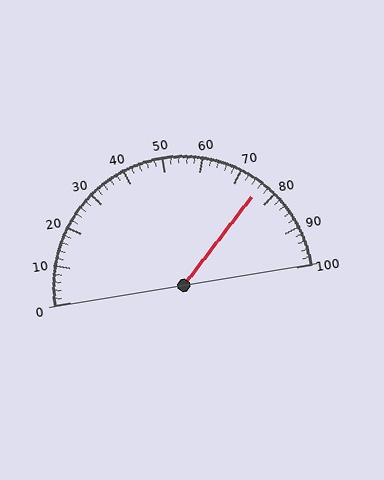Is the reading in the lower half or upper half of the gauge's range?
The reading is in the upper half of the range (0 to 100).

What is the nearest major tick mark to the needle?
The nearest major tick mark is 80.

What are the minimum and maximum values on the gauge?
The gauge ranges from 0 to 100.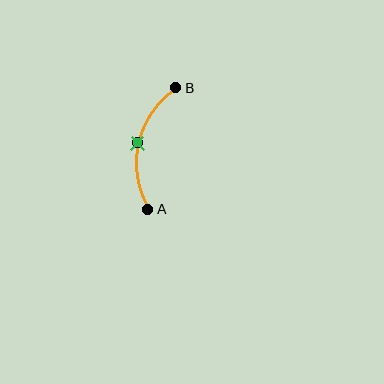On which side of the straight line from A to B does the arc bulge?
The arc bulges to the left of the straight line connecting A and B.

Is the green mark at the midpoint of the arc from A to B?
Yes. The green mark lies on the arc at equal arc-length from both A and B — it is the arc midpoint.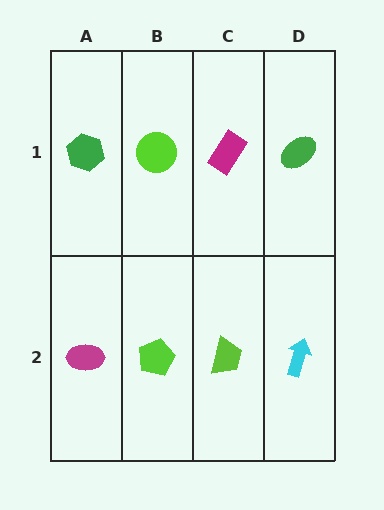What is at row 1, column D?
A green ellipse.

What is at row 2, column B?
A lime pentagon.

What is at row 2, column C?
A lime trapezoid.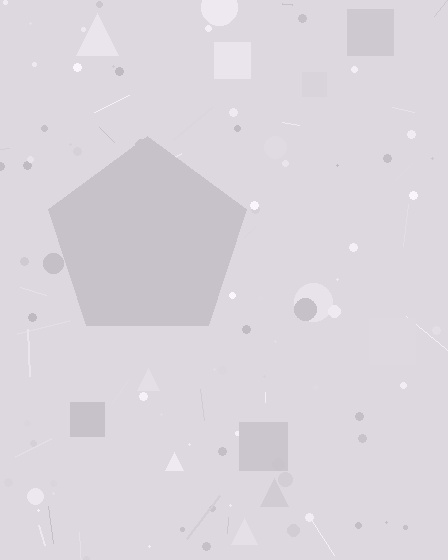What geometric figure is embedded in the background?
A pentagon is embedded in the background.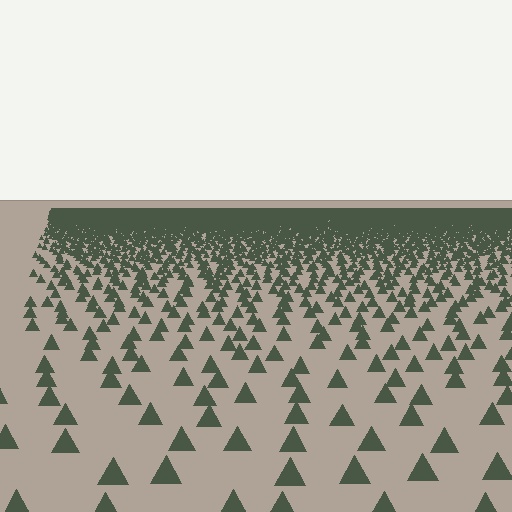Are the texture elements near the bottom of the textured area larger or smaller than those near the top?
Larger. Near the bottom, elements are closer to the viewer and appear at a bigger on-screen size.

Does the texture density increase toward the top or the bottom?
Density increases toward the top.